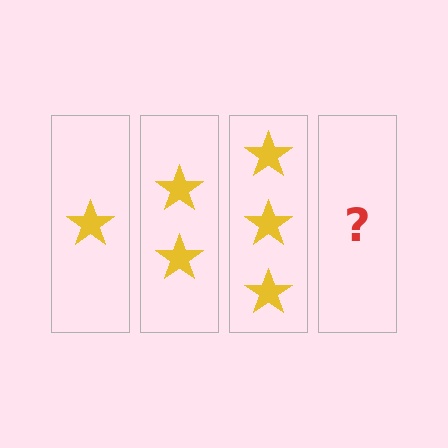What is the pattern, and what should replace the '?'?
The pattern is that each step adds one more star. The '?' should be 4 stars.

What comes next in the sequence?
The next element should be 4 stars.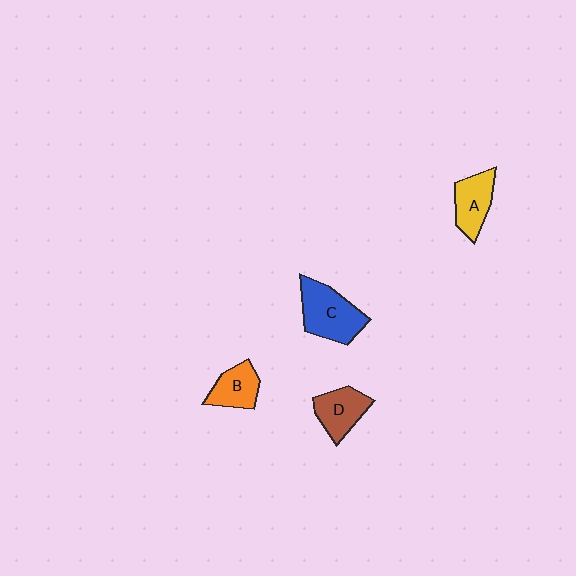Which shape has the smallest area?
Shape B (orange).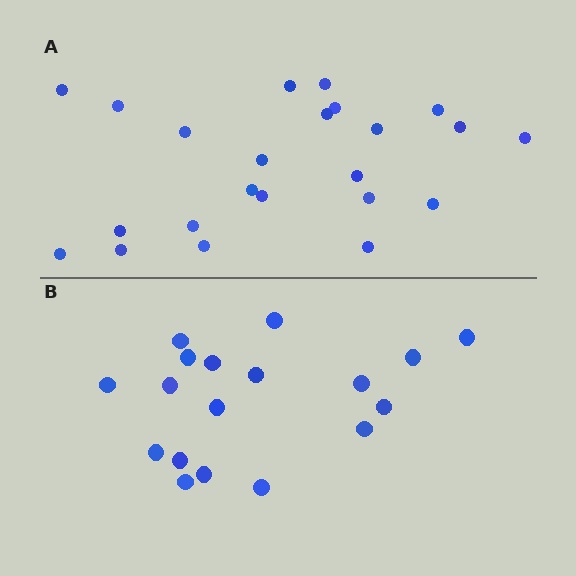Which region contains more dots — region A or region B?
Region A (the top region) has more dots.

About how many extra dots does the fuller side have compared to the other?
Region A has about 5 more dots than region B.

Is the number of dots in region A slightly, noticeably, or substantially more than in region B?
Region A has noticeably more, but not dramatically so. The ratio is roughly 1.3 to 1.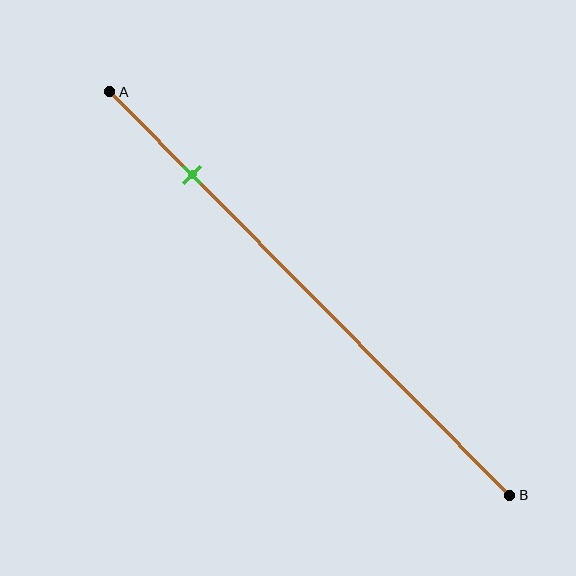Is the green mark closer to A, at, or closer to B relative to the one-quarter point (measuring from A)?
The green mark is closer to point A than the one-quarter point of segment AB.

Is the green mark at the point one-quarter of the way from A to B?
No, the mark is at about 20% from A, not at the 25% one-quarter point.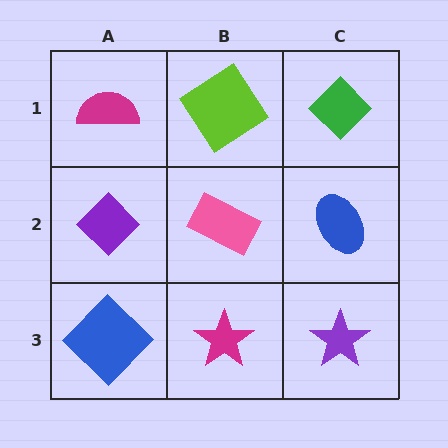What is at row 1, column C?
A green diamond.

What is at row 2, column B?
A pink rectangle.